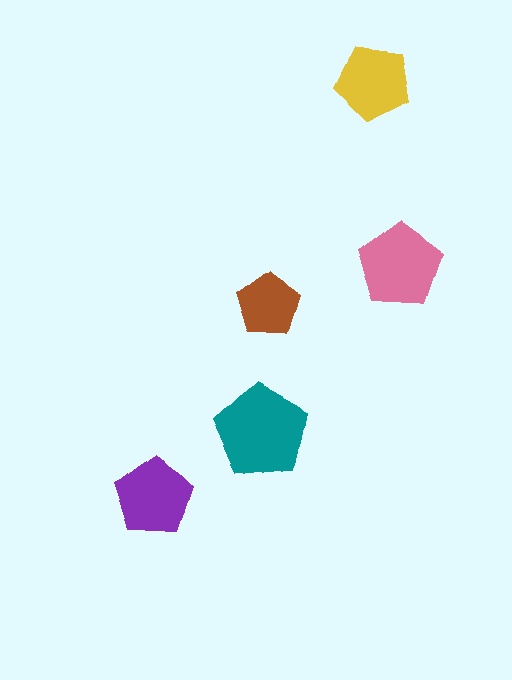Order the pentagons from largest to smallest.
the teal one, the pink one, the purple one, the yellow one, the brown one.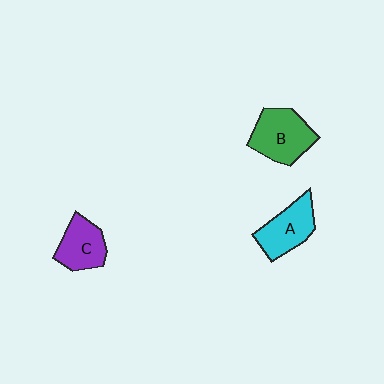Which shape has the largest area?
Shape B (green).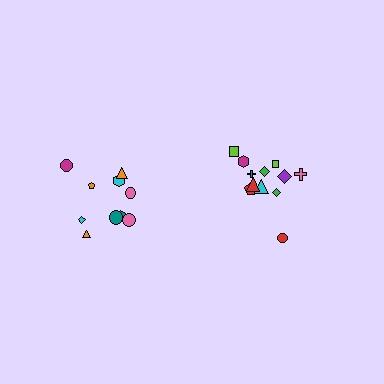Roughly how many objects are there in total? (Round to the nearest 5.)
Roughly 20 objects in total.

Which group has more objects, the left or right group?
The right group.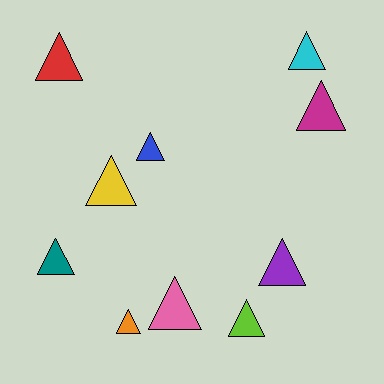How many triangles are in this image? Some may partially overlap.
There are 10 triangles.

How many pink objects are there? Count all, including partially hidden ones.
There is 1 pink object.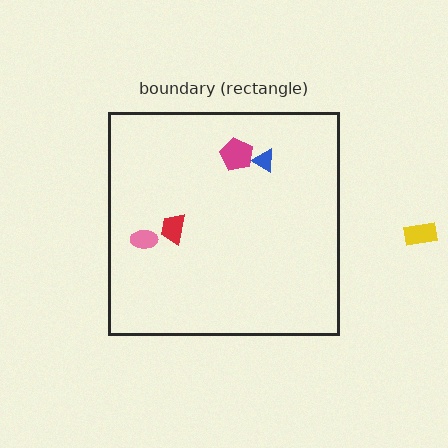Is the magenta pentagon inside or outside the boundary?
Inside.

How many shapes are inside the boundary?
4 inside, 1 outside.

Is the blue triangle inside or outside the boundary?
Inside.